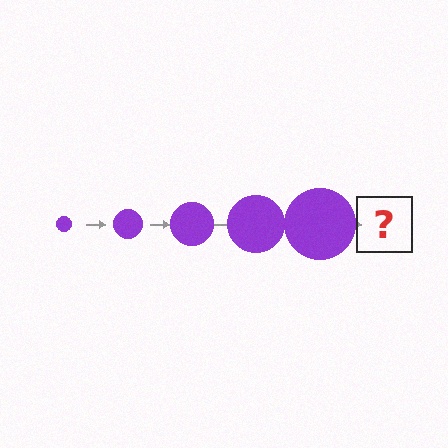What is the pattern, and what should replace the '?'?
The pattern is that the circle gets progressively larger each step. The '?' should be a purple circle, larger than the previous one.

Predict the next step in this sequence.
The next step is a purple circle, larger than the previous one.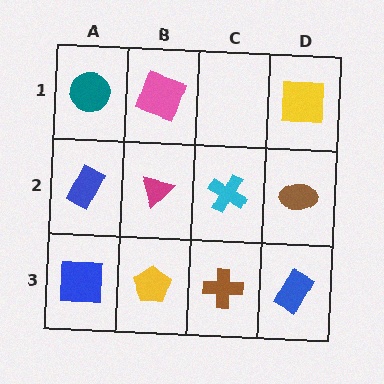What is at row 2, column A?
A blue rectangle.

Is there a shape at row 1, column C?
No, that cell is empty.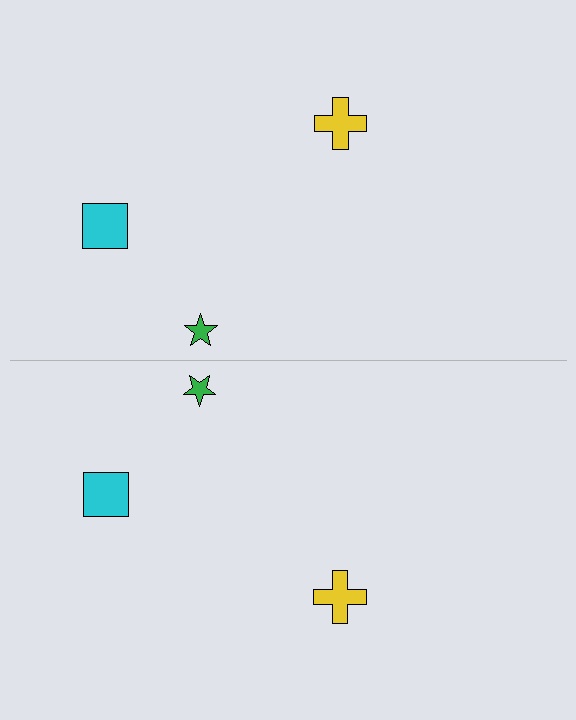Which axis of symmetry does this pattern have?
The pattern has a horizontal axis of symmetry running through the center of the image.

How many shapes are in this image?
There are 6 shapes in this image.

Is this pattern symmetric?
Yes, this pattern has bilateral (reflection) symmetry.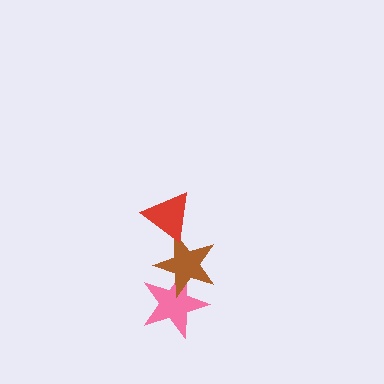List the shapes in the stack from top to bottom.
From top to bottom: the red triangle, the brown star, the pink star.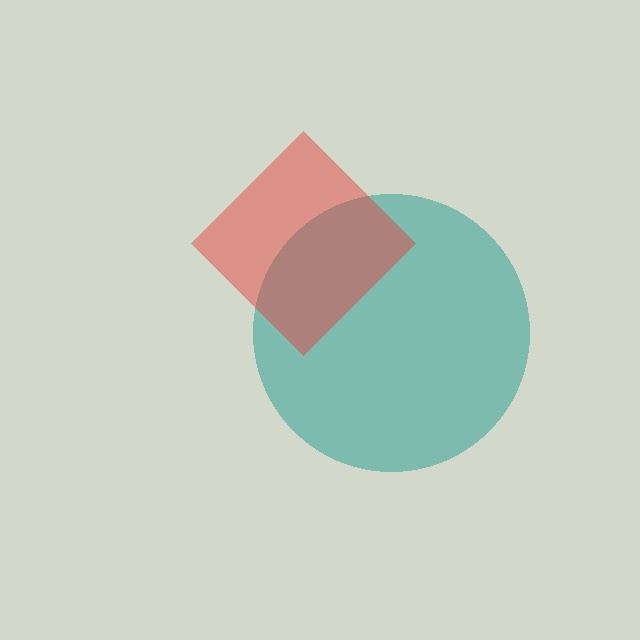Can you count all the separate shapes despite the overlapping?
Yes, there are 2 separate shapes.